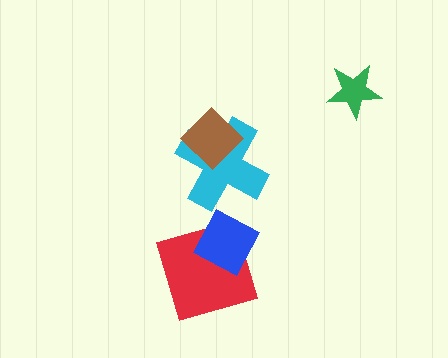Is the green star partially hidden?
No, no other shape covers it.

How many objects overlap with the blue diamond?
1 object overlaps with the blue diamond.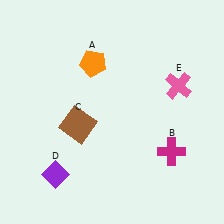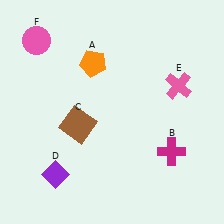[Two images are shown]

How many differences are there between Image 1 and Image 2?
There is 1 difference between the two images.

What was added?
A pink circle (F) was added in Image 2.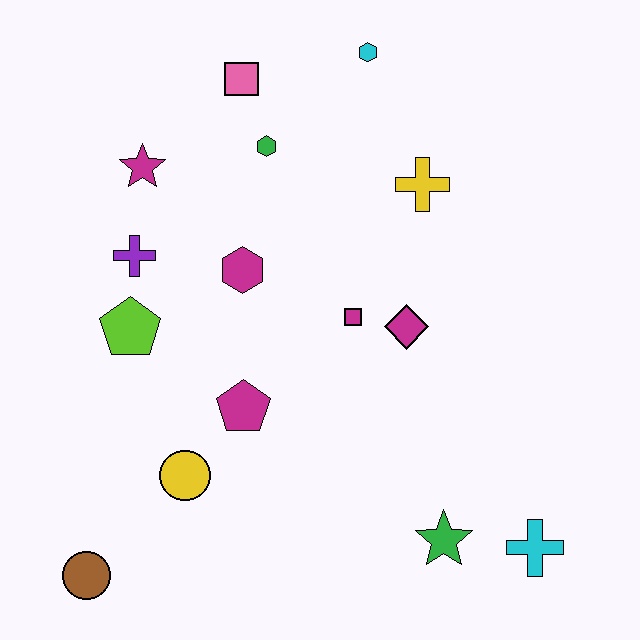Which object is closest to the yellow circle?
The magenta pentagon is closest to the yellow circle.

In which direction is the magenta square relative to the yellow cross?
The magenta square is below the yellow cross.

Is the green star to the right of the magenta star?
Yes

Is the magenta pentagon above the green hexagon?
No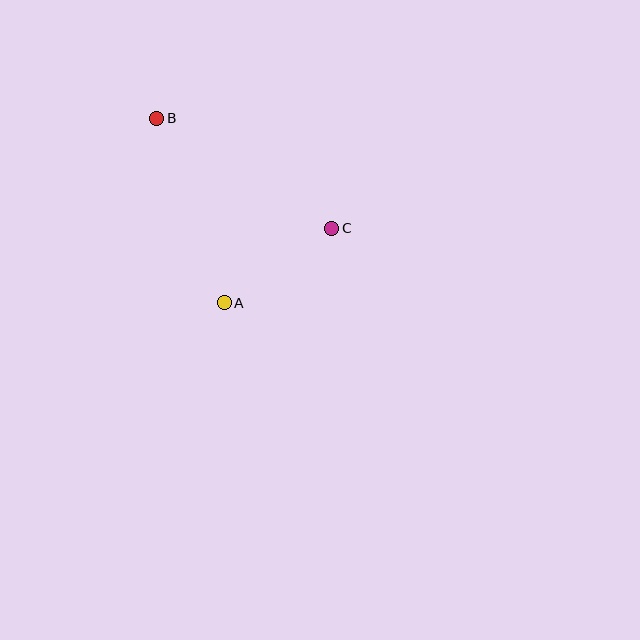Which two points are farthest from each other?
Points B and C are farthest from each other.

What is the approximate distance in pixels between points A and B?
The distance between A and B is approximately 197 pixels.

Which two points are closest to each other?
Points A and C are closest to each other.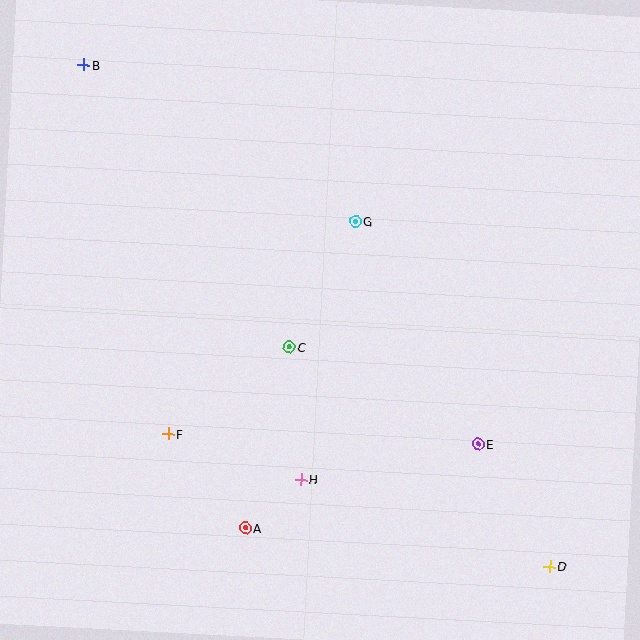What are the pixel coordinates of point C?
Point C is at (289, 347).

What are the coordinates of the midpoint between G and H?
The midpoint between G and H is at (328, 351).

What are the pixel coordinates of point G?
Point G is at (356, 222).